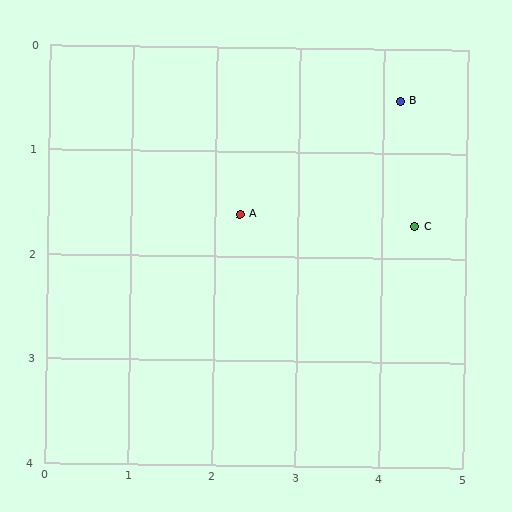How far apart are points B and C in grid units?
Points B and C are about 1.2 grid units apart.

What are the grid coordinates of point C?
Point C is at approximately (4.4, 1.7).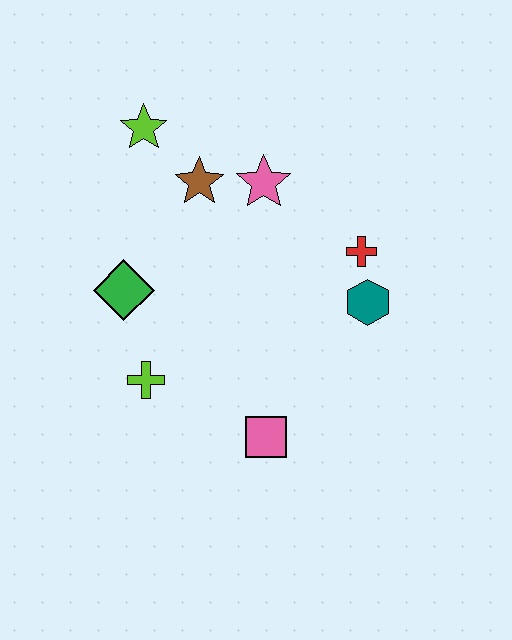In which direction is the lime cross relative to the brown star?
The lime cross is below the brown star.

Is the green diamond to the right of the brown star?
No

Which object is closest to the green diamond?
The lime cross is closest to the green diamond.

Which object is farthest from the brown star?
The pink square is farthest from the brown star.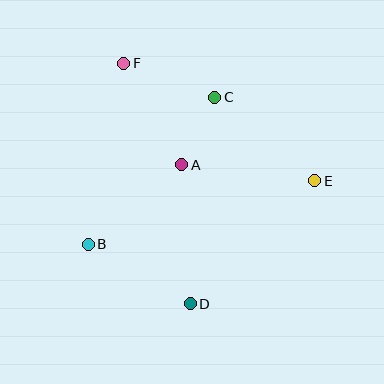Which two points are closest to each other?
Points A and C are closest to each other.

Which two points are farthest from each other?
Points D and F are farthest from each other.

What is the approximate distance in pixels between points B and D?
The distance between B and D is approximately 118 pixels.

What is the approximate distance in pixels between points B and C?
The distance between B and C is approximately 194 pixels.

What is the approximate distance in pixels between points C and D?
The distance between C and D is approximately 208 pixels.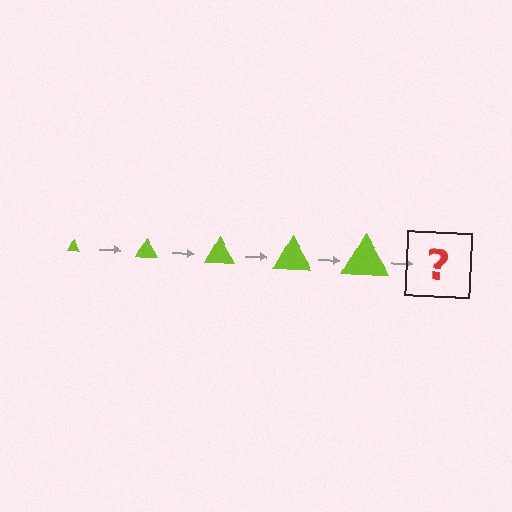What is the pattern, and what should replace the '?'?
The pattern is that the triangle gets progressively larger each step. The '?' should be a lime triangle, larger than the previous one.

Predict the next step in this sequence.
The next step is a lime triangle, larger than the previous one.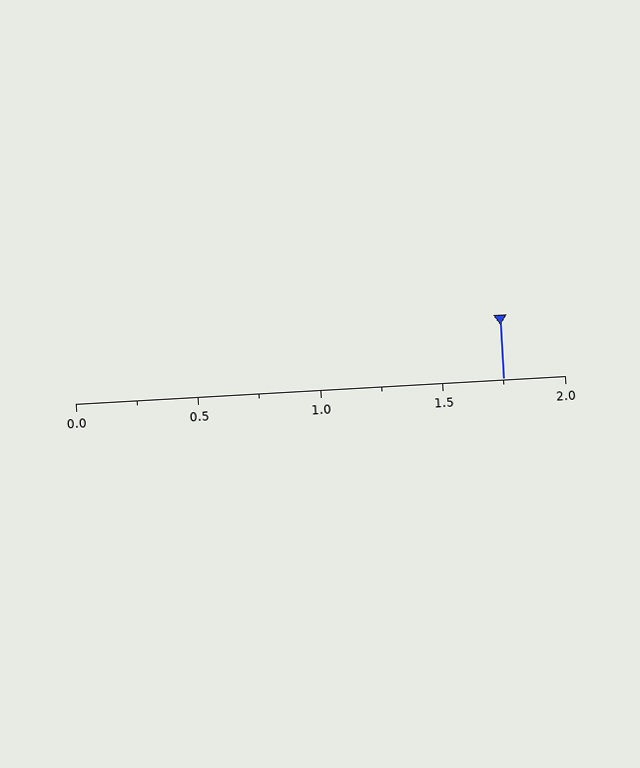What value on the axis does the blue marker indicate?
The marker indicates approximately 1.75.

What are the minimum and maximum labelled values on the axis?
The axis runs from 0.0 to 2.0.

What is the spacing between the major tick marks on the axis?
The major ticks are spaced 0.5 apart.